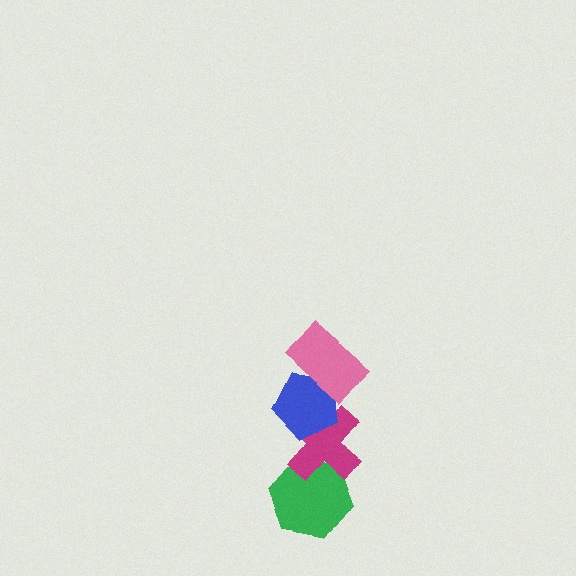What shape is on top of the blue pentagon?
The pink rectangle is on top of the blue pentagon.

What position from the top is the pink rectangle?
The pink rectangle is 1st from the top.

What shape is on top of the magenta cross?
The blue pentagon is on top of the magenta cross.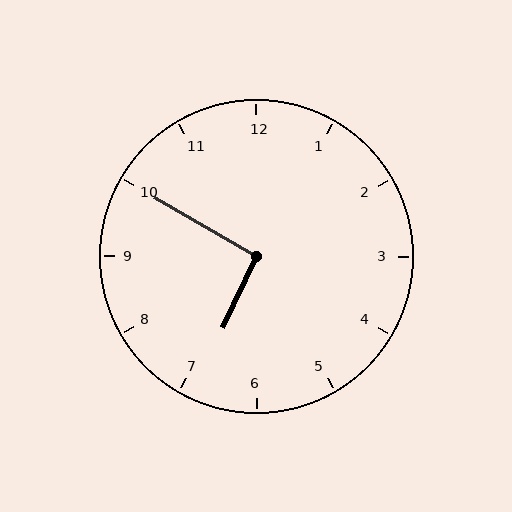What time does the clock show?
6:50.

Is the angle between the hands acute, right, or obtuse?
It is right.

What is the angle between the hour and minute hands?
Approximately 95 degrees.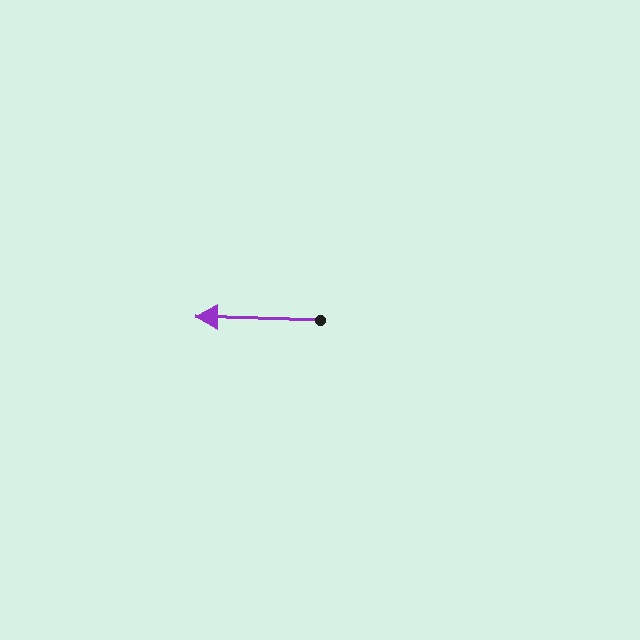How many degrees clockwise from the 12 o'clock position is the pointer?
Approximately 271 degrees.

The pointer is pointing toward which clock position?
Roughly 9 o'clock.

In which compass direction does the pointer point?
West.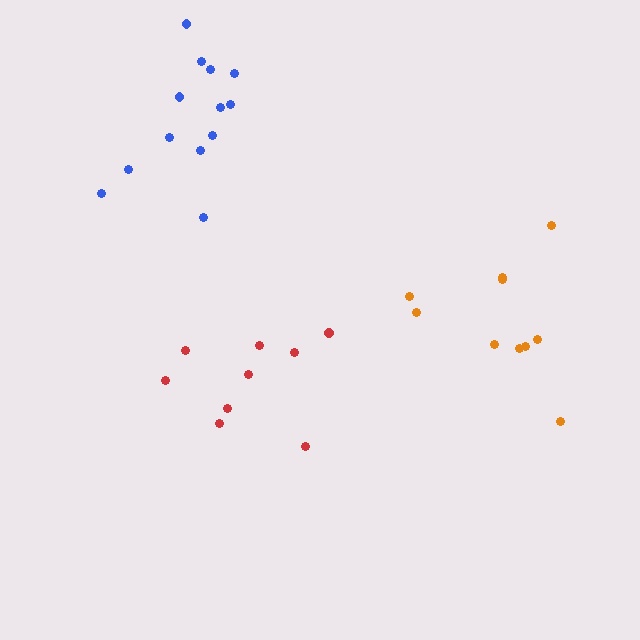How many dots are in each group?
Group 1: 13 dots, Group 2: 10 dots, Group 3: 9 dots (32 total).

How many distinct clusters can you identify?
There are 3 distinct clusters.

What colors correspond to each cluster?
The clusters are colored: blue, orange, red.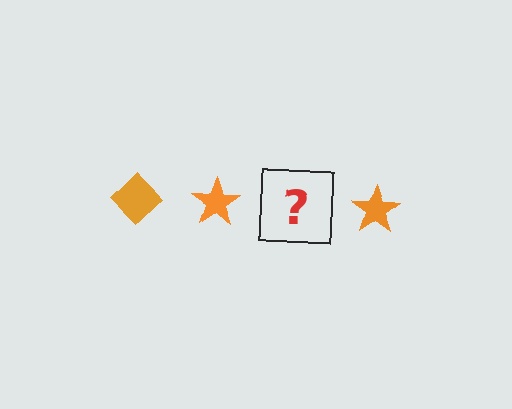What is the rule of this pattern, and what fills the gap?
The rule is that the pattern cycles through diamond, star shapes in orange. The gap should be filled with an orange diamond.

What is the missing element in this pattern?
The missing element is an orange diamond.